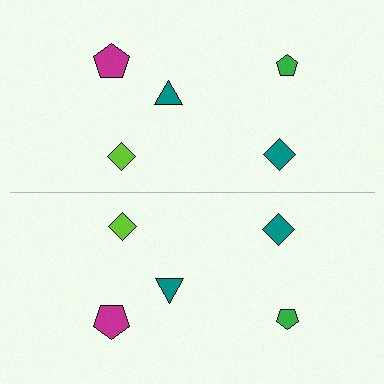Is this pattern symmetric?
Yes, this pattern has bilateral (reflection) symmetry.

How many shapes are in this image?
There are 10 shapes in this image.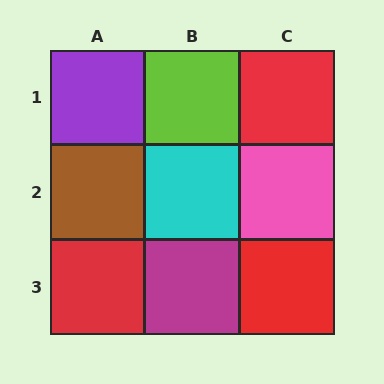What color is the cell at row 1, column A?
Purple.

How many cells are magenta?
1 cell is magenta.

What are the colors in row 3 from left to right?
Red, magenta, red.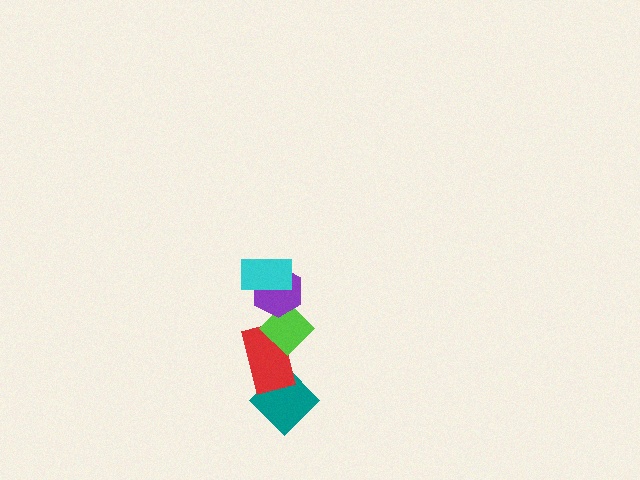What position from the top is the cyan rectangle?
The cyan rectangle is 1st from the top.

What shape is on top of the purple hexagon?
The cyan rectangle is on top of the purple hexagon.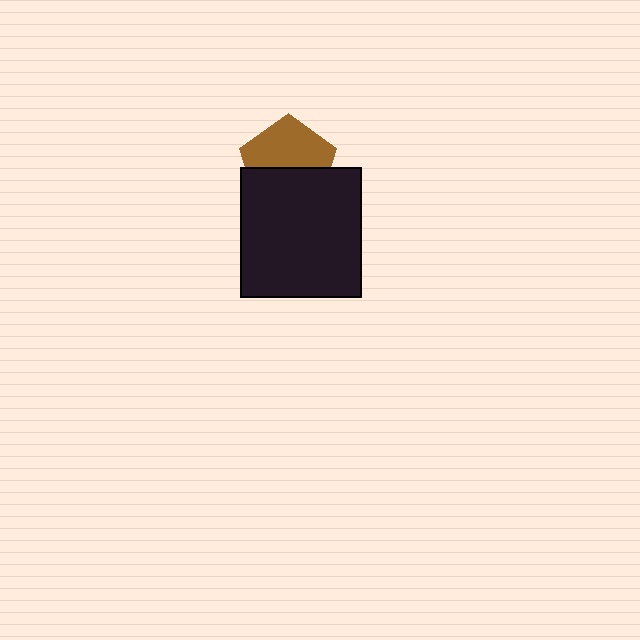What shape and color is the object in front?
The object in front is a black rectangle.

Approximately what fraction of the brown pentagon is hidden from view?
Roughly 46% of the brown pentagon is hidden behind the black rectangle.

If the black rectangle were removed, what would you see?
You would see the complete brown pentagon.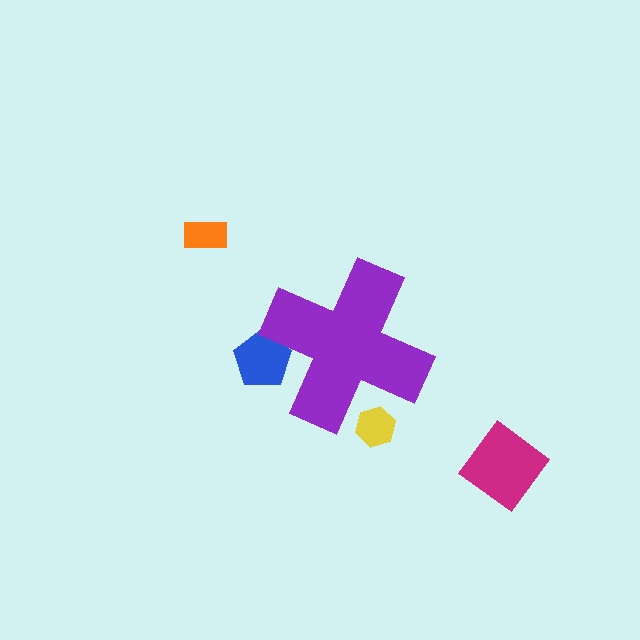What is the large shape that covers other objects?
A purple cross.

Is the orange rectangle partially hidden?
No, the orange rectangle is fully visible.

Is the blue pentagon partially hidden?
Yes, the blue pentagon is partially hidden behind the purple cross.